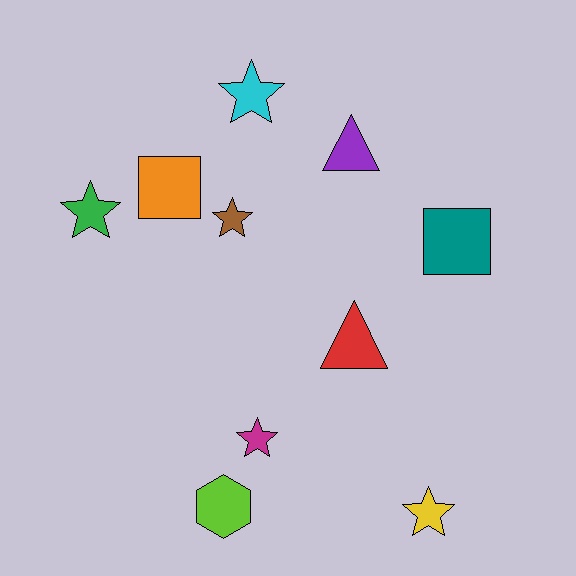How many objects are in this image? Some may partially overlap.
There are 10 objects.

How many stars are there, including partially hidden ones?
There are 5 stars.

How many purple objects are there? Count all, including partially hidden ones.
There is 1 purple object.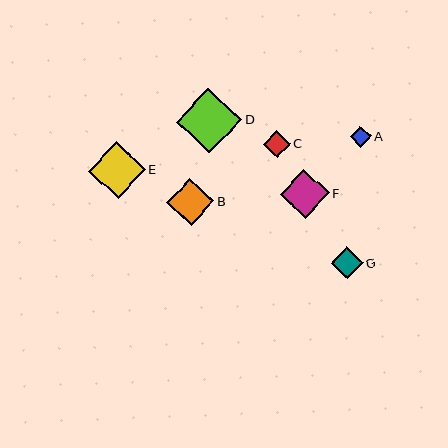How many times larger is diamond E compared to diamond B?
Diamond E is approximately 1.2 times the size of diamond B.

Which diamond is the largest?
Diamond D is the largest with a size of approximately 66 pixels.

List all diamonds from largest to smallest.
From largest to smallest: D, E, F, B, G, C, A.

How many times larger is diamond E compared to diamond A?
Diamond E is approximately 2.7 times the size of diamond A.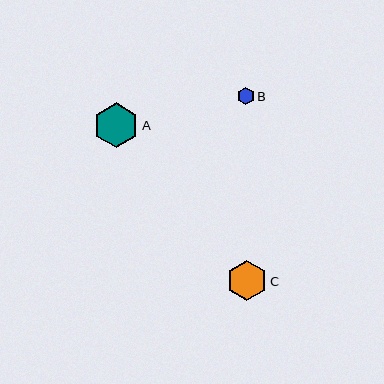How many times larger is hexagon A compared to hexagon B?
Hexagon A is approximately 2.7 times the size of hexagon B.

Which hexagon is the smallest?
Hexagon B is the smallest with a size of approximately 17 pixels.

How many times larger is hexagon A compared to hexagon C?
Hexagon A is approximately 1.1 times the size of hexagon C.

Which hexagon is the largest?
Hexagon A is the largest with a size of approximately 45 pixels.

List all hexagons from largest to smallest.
From largest to smallest: A, C, B.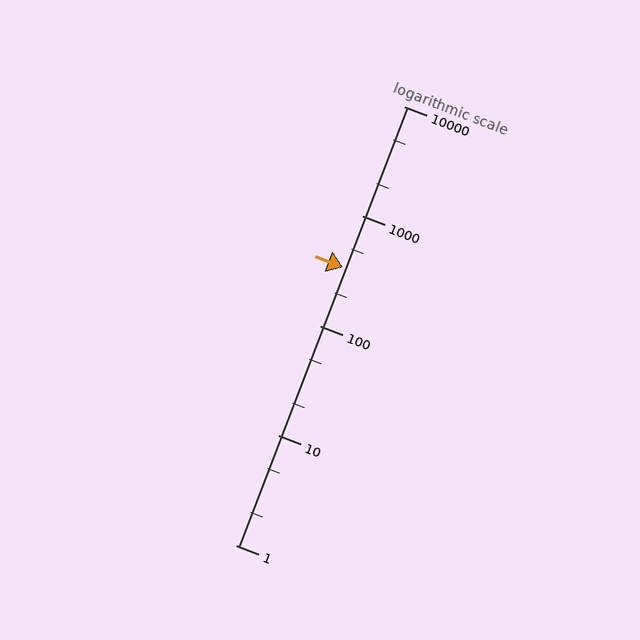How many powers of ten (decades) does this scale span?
The scale spans 4 decades, from 1 to 10000.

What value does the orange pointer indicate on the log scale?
The pointer indicates approximately 340.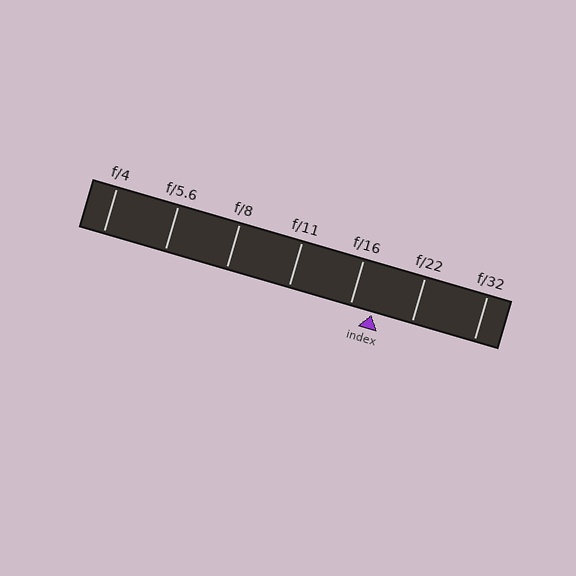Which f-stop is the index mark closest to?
The index mark is closest to f/16.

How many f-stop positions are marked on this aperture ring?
There are 7 f-stop positions marked.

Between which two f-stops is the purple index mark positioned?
The index mark is between f/16 and f/22.